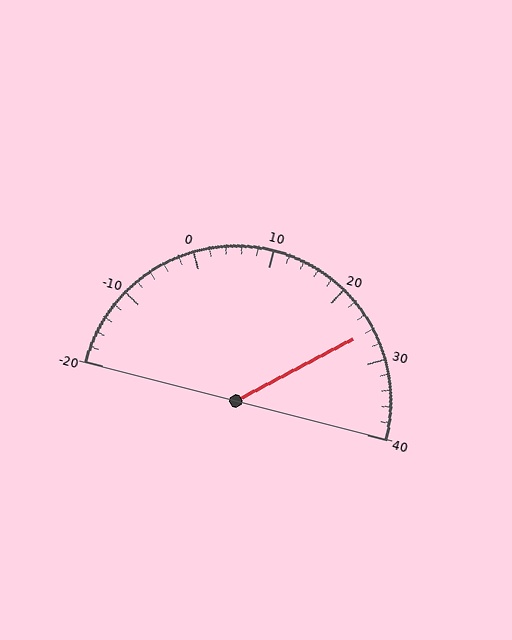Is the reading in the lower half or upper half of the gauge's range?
The reading is in the upper half of the range (-20 to 40).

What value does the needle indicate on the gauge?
The needle indicates approximately 26.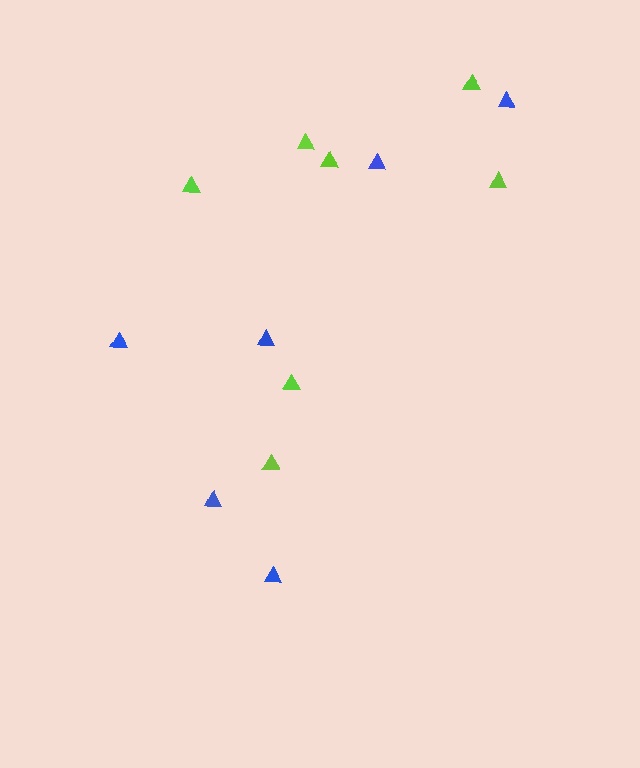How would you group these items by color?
There are 2 groups: one group of blue triangles (6) and one group of lime triangles (7).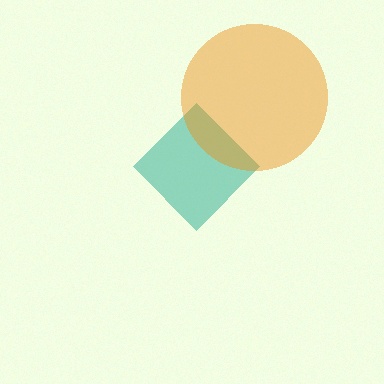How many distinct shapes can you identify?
There are 2 distinct shapes: a teal diamond, an orange circle.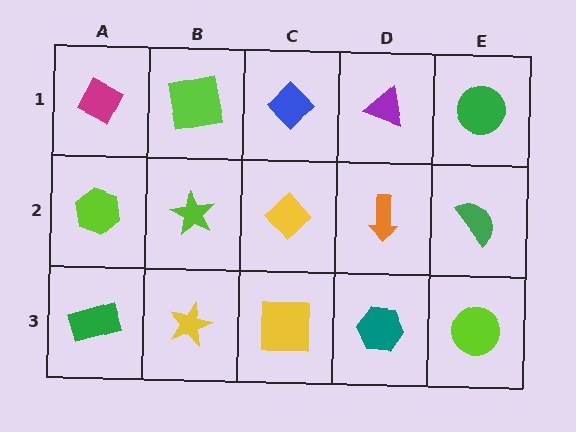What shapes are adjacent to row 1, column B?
A lime star (row 2, column B), a magenta diamond (row 1, column A), a blue diamond (row 1, column C).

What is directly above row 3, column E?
A green semicircle.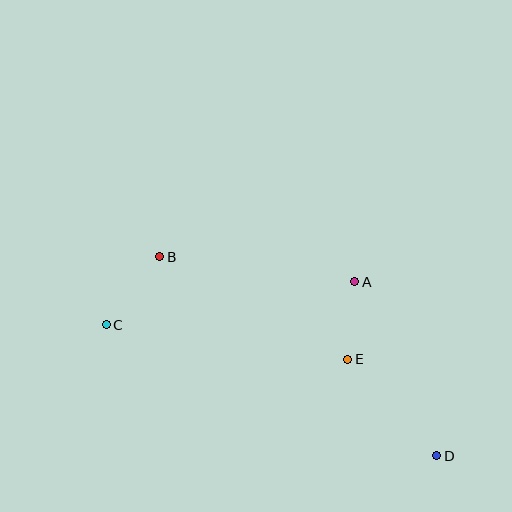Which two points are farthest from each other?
Points C and D are farthest from each other.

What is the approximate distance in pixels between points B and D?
The distance between B and D is approximately 341 pixels.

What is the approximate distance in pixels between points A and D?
The distance between A and D is approximately 192 pixels.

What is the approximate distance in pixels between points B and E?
The distance between B and E is approximately 214 pixels.